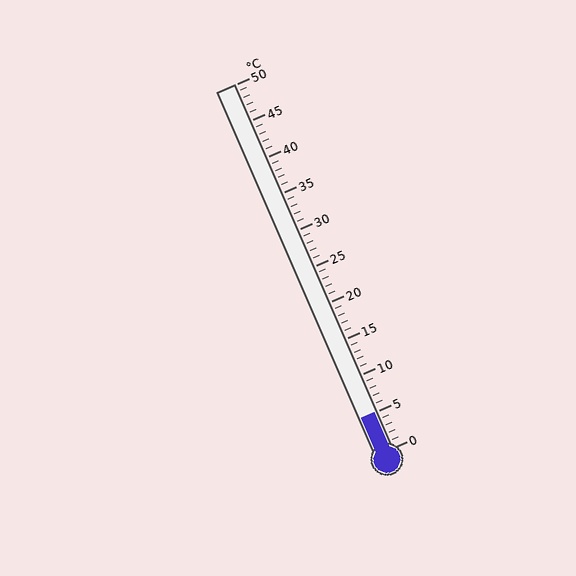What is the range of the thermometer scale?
The thermometer scale ranges from 0°C to 50°C.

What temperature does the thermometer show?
The thermometer shows approximately 5°C.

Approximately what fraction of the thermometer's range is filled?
The thermometer is filled to approximately 10% of its range.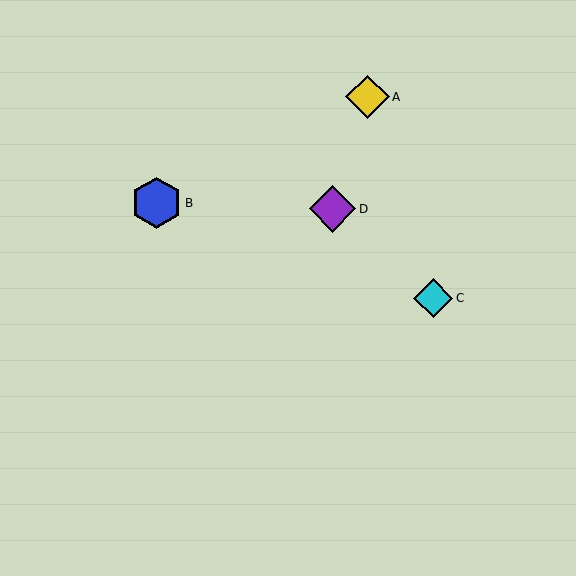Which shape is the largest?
The blue hexagon (labeled B) is the largest.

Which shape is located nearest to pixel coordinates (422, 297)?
The cyan diamond (labeled C) at (433, 298) is nearest to that location.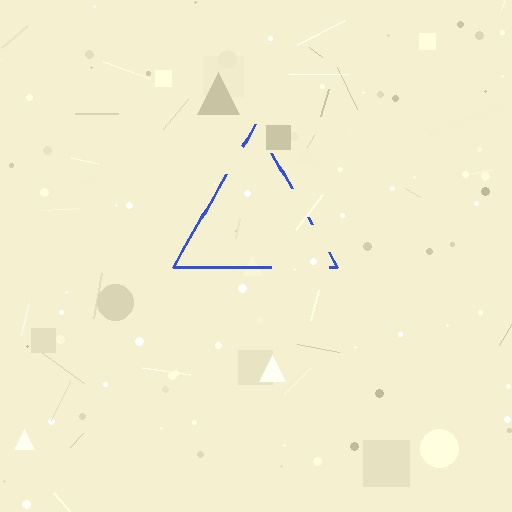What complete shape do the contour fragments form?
The contour fragments form a triangle.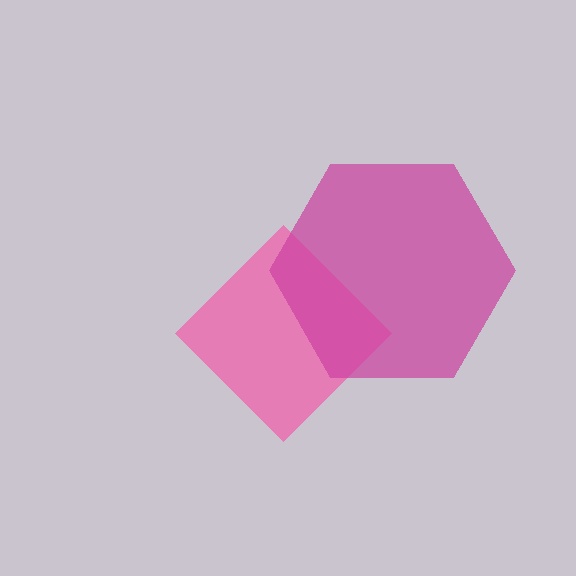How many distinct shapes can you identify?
There are 2 distinct shapes: a pink diamond, a magenta hexagon.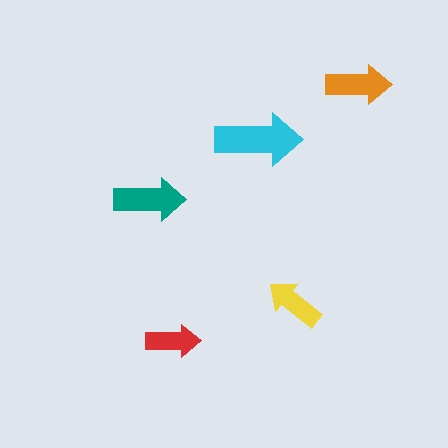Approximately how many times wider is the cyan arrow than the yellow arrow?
About 1.5 times wider.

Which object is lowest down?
The red arrow is bottommost.